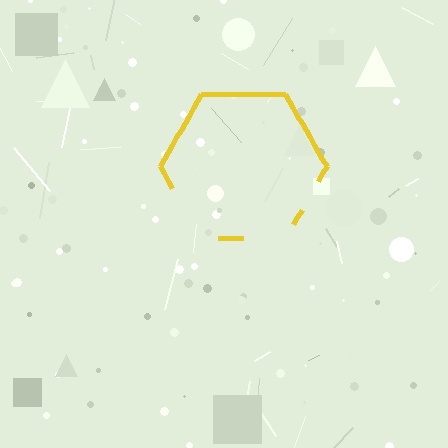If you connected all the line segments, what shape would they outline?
They would outline a hexagon.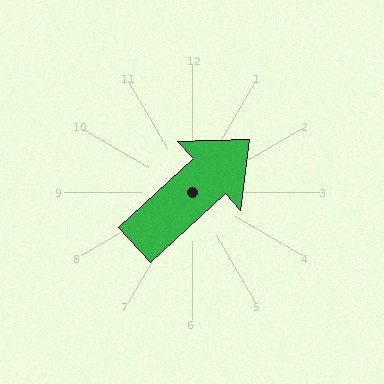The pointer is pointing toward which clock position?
Roughly 2 o'clock.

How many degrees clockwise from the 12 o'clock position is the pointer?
Approximately 47 degrees.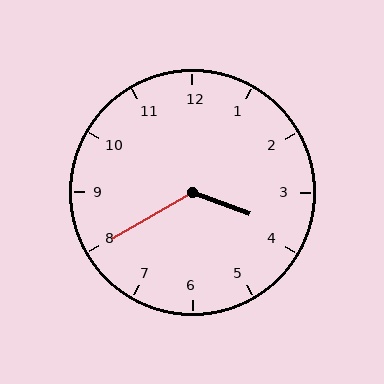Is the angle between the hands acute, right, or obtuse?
It is obtuse.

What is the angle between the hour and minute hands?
Approximately 130 degrees.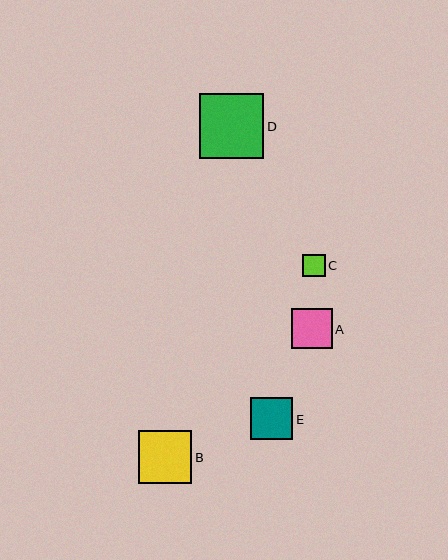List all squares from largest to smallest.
From largest to smallest: D, B, E, A, C.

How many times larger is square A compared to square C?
Square A is approximately 1.8 times the size of square C.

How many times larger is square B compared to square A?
Square B is approximately 1.3 times the size of square A.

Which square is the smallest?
Square C is the smallest with a size of approximately 22 pixels.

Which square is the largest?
Square D is the largest with a size of approximately 65 pixels.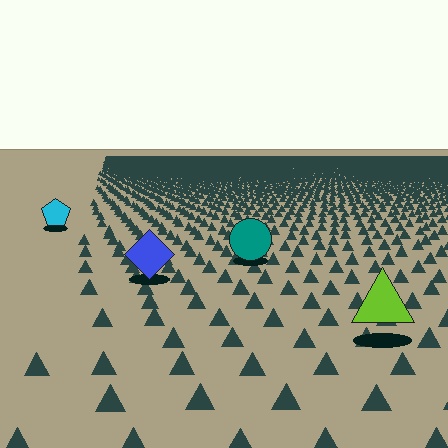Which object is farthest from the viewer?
The cyan pentagon is farthest from the viewer. It appears smaller and the ground texture around it is denser.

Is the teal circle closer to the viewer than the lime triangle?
No. The lime triangle is closer — you can tell from the texture gradient: the ground texture is coarser near it.